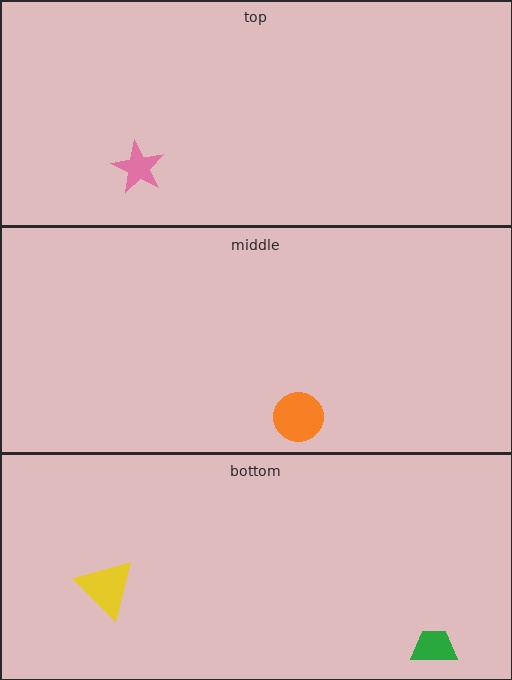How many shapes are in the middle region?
1.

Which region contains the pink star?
The top region.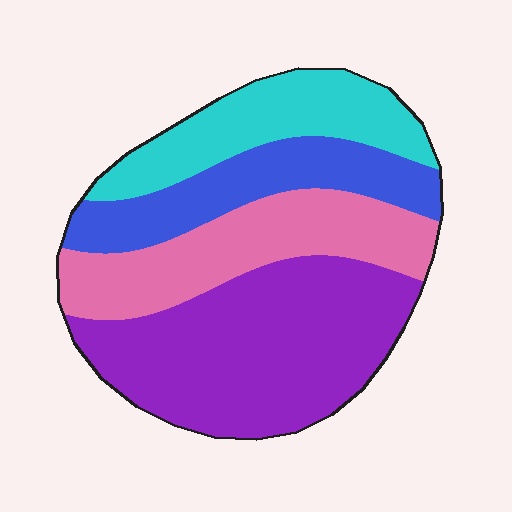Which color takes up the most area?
Purple, at roughly 40%.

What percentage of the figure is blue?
Blue takes up less than a quarter of the figure.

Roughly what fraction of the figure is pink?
Pink covers roughly 25% of the figure.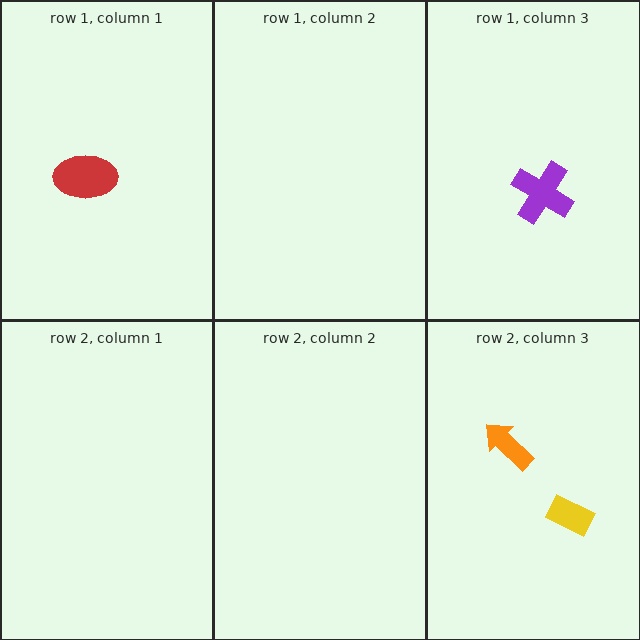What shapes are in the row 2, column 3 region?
The orange arrow, the yellow rectangle.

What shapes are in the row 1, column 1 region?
The red ellipse.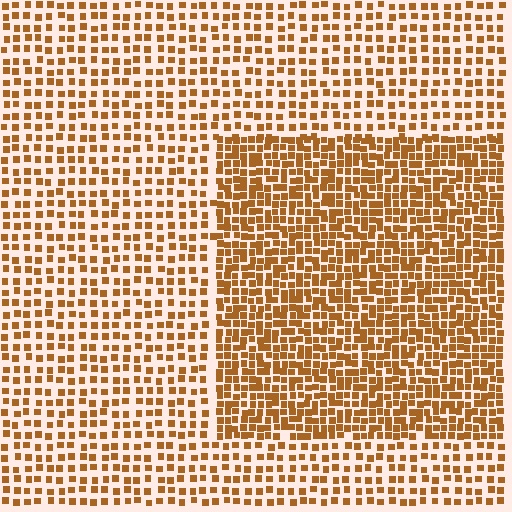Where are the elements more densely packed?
The elements are more densely packed inside the rectangle boundary.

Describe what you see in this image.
The image contains small brown elements arranged at two different densities. A rectangle-shaped region is visible where the elements are more densely packed than the surrounding area.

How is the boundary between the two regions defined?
The boundary is defined by a change in element density (approximately 1.9x ratio). All elements are the same color, size, and shape.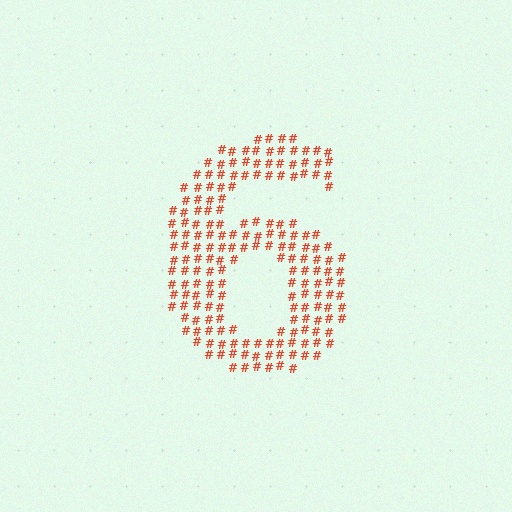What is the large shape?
The large shape is the digit 6.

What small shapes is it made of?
It is made of small hash symbols.